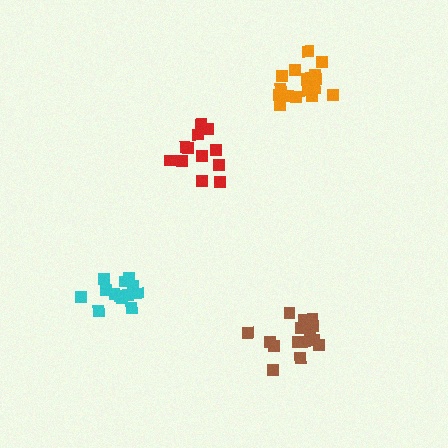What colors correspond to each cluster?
The clusters are colored: orange, brown, cyan, red.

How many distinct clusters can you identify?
There are 4 distinct clusters.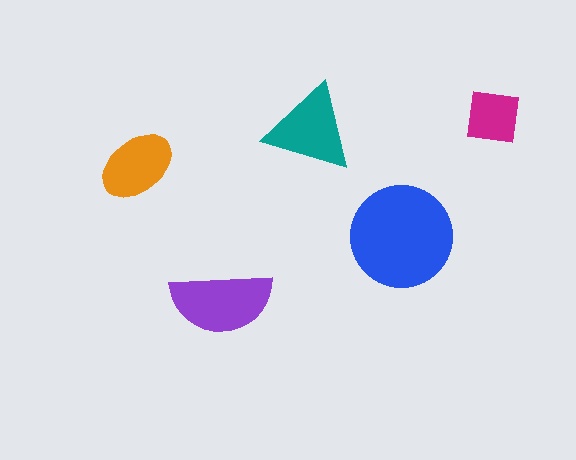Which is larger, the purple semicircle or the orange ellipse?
The purple semicircle.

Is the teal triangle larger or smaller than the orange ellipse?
Larger.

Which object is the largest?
The blue circle.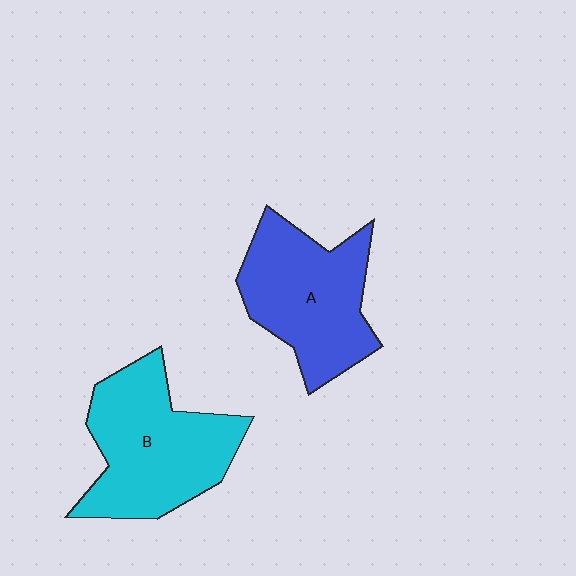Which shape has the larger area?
Shape B (cyan).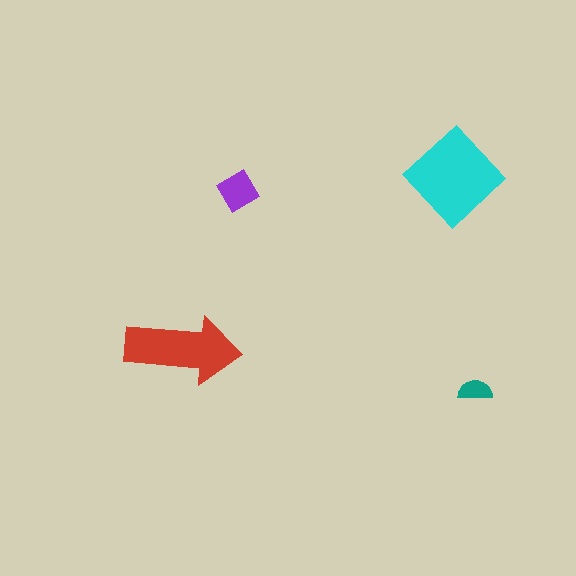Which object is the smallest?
The teal semicircle.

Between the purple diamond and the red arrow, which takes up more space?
The red arrow.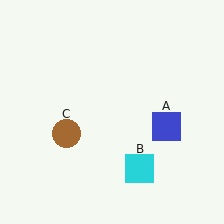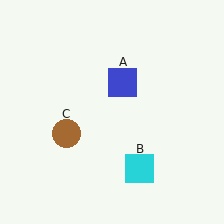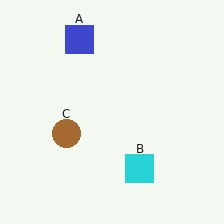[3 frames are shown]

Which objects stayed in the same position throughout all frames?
Cyan square (object B) and brown circle (object C) remained stationary.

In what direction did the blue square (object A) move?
The blue square (object A) moved up and to the left.